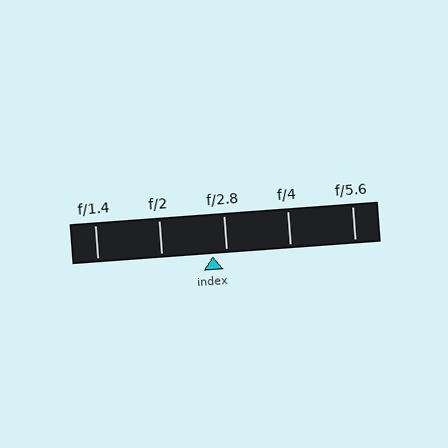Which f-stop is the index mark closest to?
The index mark is closest to f/2.8.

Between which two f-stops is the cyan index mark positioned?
The index mark is between f/2 and f/2.8.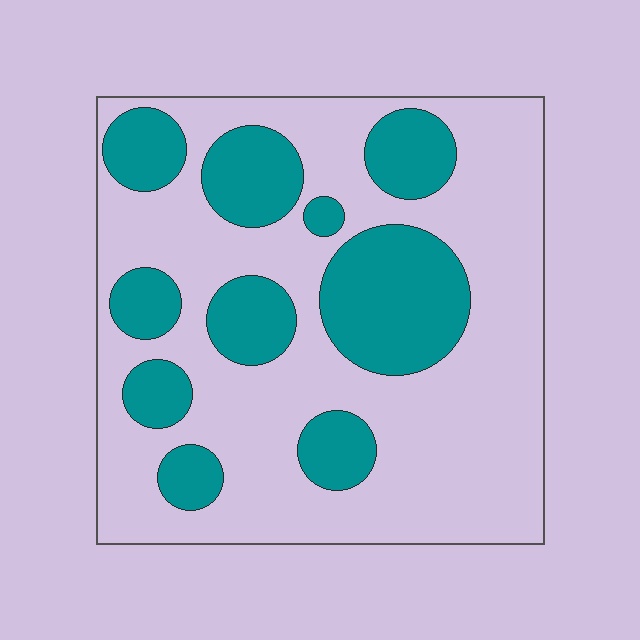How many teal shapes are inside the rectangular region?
10.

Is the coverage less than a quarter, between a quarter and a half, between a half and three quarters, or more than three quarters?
Between a quarter and a half.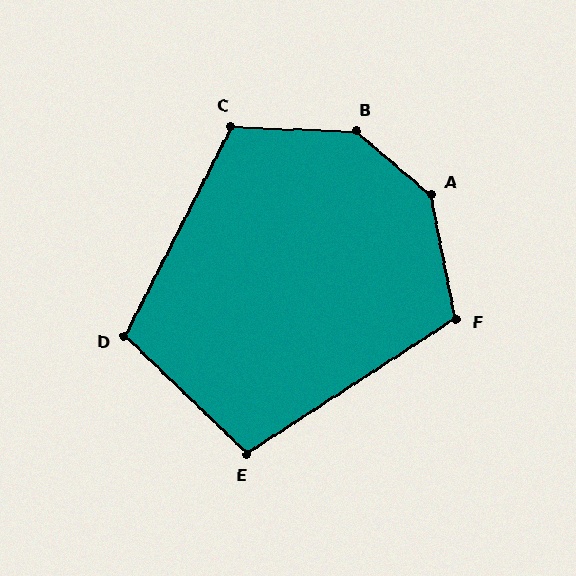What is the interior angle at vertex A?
Approximately 142 degrees (obtuse).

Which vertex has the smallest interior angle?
E, at approximately 103 degrees.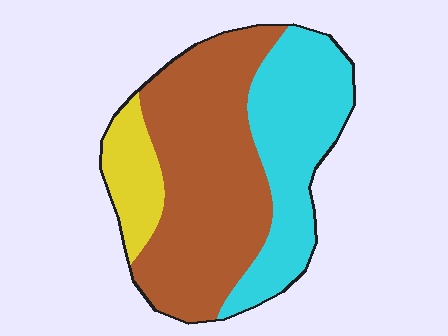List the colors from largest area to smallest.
From largest to smallest: brown, cyan, yellow.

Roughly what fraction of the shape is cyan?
Cyan covers 34% of the shape.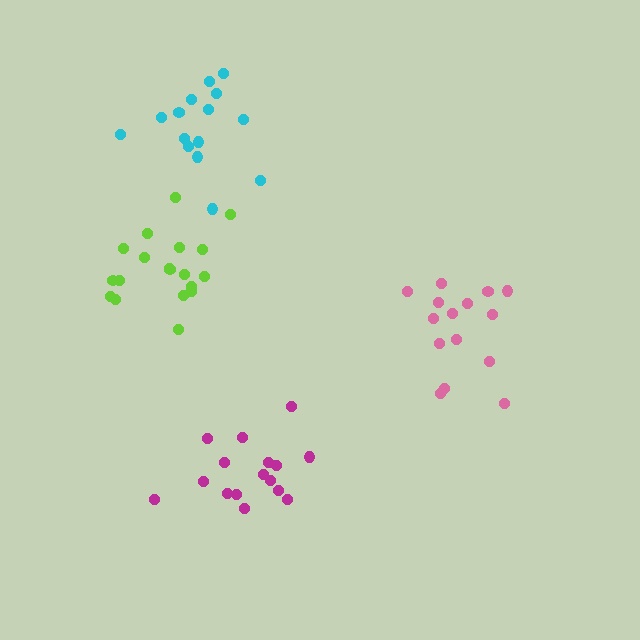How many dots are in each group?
Group 1: 16 dots, Group 2: 19 dots, Group 3: 15 dots, Group 4: 15 dots (65 total).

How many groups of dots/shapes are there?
There are 4 groups.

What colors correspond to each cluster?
The clusters are colored: magenta, lime, pink, cyan.